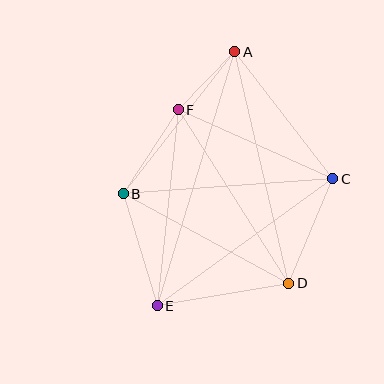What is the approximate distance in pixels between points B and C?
The distance between B and C is approximately 210 pixels.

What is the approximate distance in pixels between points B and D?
The distance between B and D is approximately 188 pixels.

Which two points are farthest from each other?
Points A and E are farthest from each other.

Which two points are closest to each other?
Points A and F are closest to each other.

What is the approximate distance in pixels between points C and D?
The distance between C and D is approximately 113 pixels.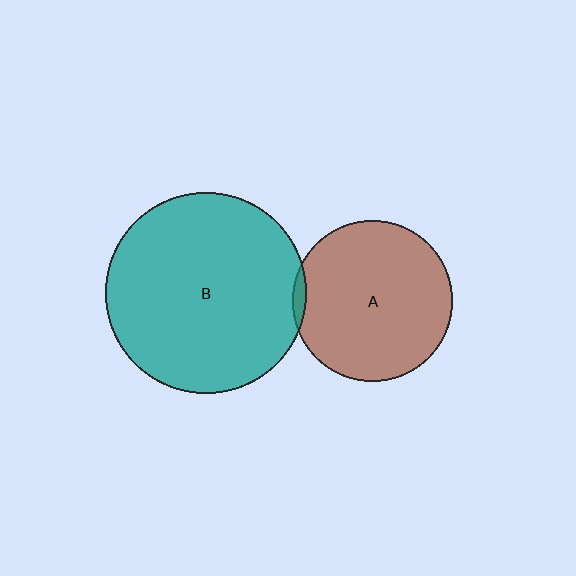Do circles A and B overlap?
Yes.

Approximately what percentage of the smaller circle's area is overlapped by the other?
Approximately 5%.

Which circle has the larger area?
Circle B (teal).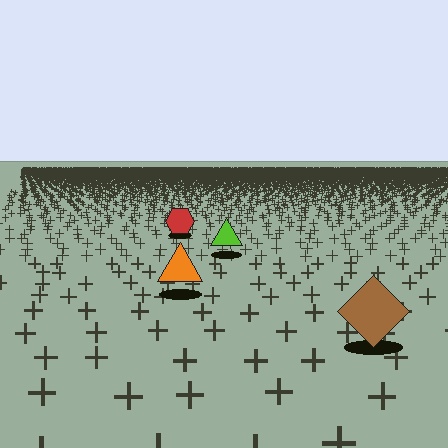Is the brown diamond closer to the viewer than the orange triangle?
Yes. The brown diamond is closer — you can tell from the texture gradient: the ground texture is coarser near it.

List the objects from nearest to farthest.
From nearest to farthest: the brown diamond, the orange triangle, the lime triangle, the red hexagon.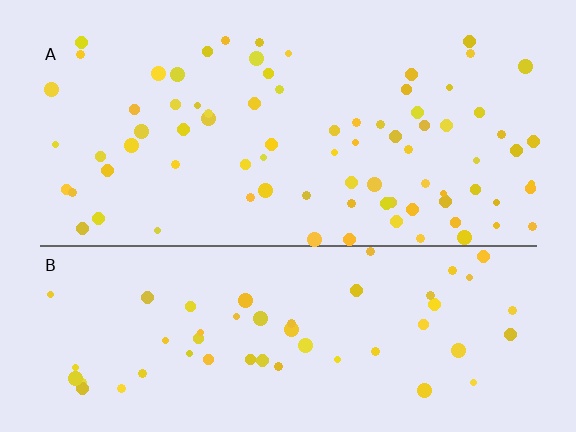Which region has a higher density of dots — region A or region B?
A (the top).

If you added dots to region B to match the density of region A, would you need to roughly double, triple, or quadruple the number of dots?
Approximately double.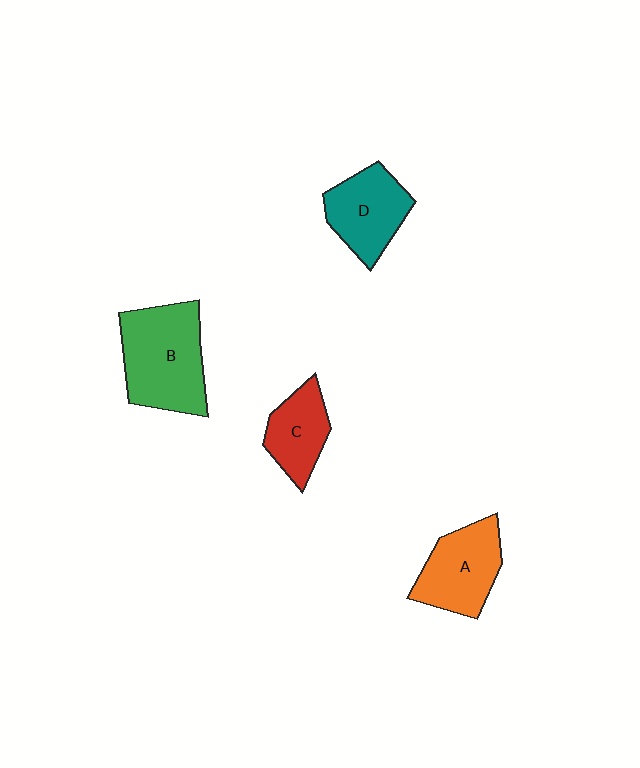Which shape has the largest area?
Shape B (green).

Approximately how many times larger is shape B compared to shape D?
Approximately 1.4 times.